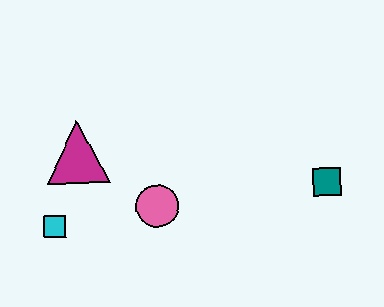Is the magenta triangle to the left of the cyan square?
No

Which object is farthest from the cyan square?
The teal square is farthest from the cyan square.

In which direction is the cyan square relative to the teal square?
The cyan square is to the left of the teal square.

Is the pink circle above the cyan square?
Yes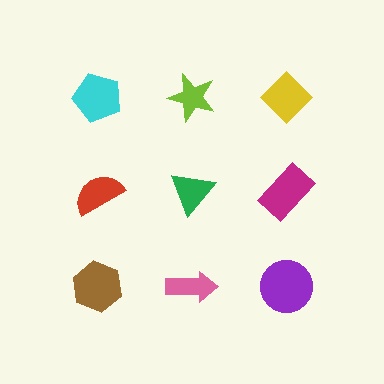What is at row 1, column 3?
A yellow diamond.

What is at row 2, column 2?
A green triangle.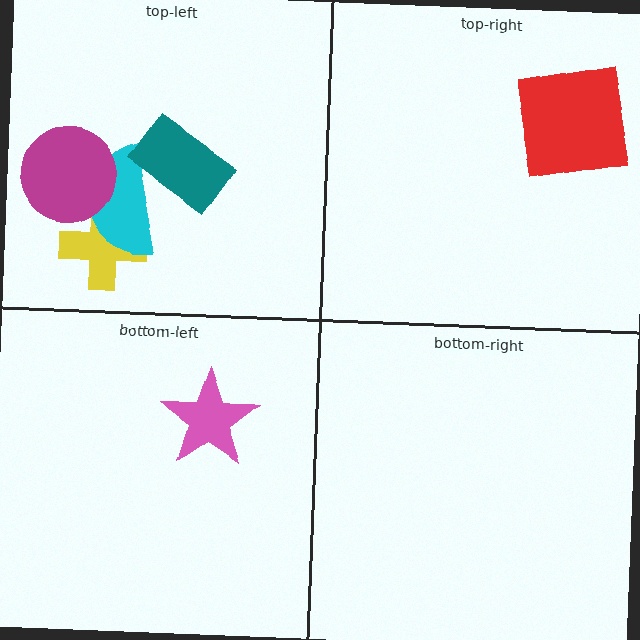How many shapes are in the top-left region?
4.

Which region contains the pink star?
The bottom-left region.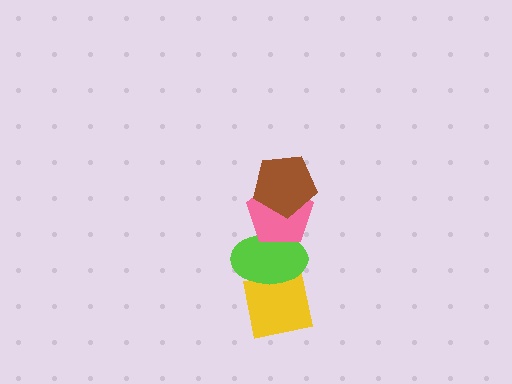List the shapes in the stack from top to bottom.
From top to bottom: the brown pentagon, the pink pentagon, the lime ellipse, the yellow square.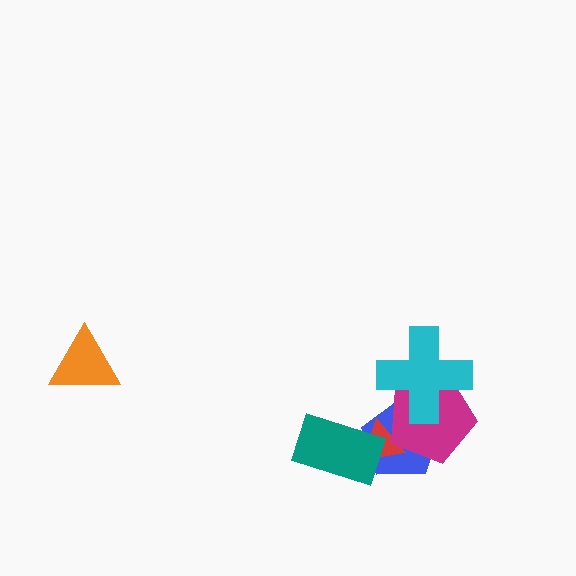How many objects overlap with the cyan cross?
2 objects overlap with the cyan cross.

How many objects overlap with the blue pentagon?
4 objects overlap with the blue pentagon.